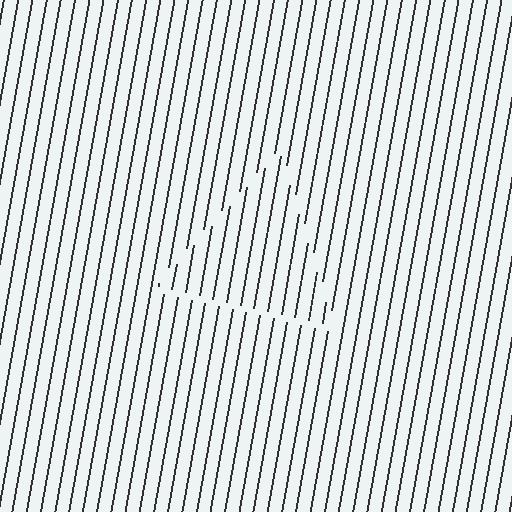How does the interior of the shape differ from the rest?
The interior of the shape contains the same grating, shifted by half a period — the contour is defined by the phase discontinuity where line-ends from the inner and outer gratings abut.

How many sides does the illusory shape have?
3 sides — the line-ends trace a triangle.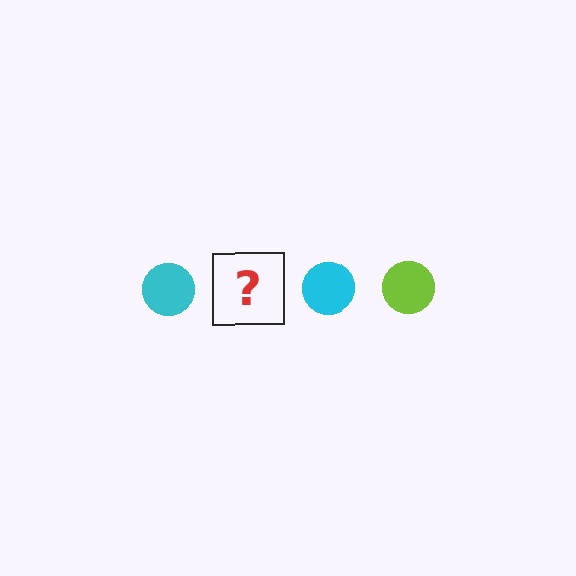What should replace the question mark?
The question mark should be replaced with a lime circle.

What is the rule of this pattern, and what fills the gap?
The rule is that the pattern cycles through cyan, lime circles. The gap should be filled with a lime circle.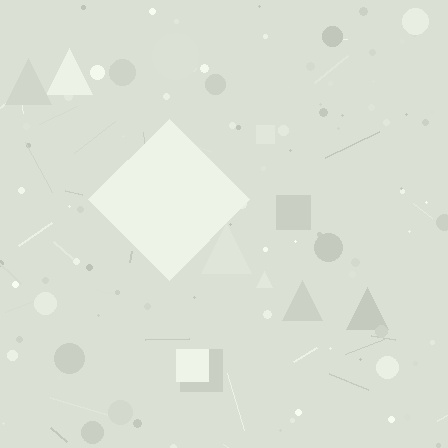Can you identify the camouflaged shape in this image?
The camouflaged shape is a diamond.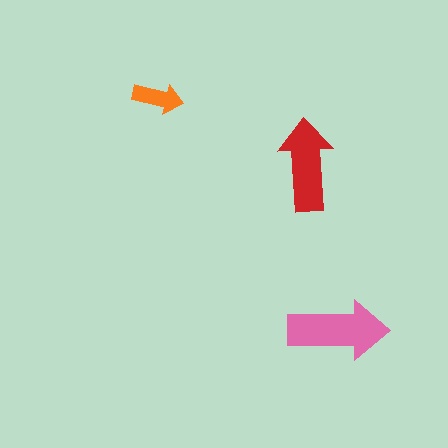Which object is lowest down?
The pink arrow is bottommost.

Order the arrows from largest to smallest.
the pink one, the red one, the orange one.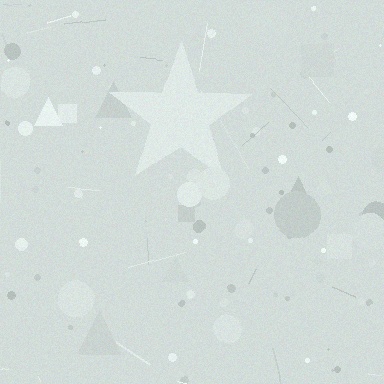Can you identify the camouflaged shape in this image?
The camouflaged shape is a star.